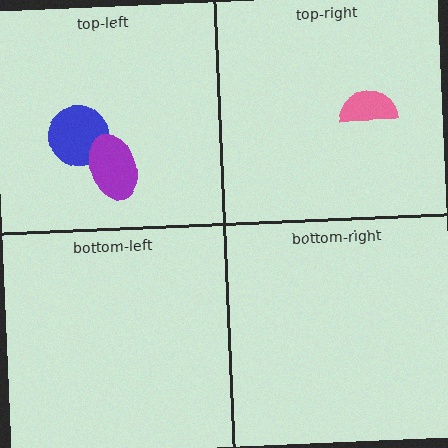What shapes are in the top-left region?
The blue circle, the purple ellipse.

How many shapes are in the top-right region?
1.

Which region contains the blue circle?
The top-left region.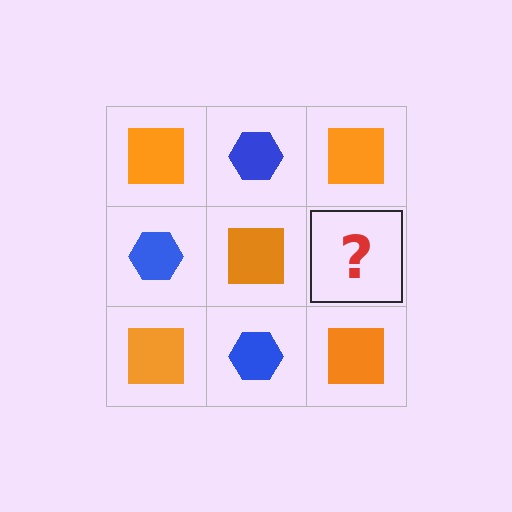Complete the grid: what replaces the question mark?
The question mark should be replaced with a blue hexagon.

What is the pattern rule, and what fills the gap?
The rule is that it alternates orange square and blue hexagon in a checkerboard pattern. The gap should be filled with a blue hexagon.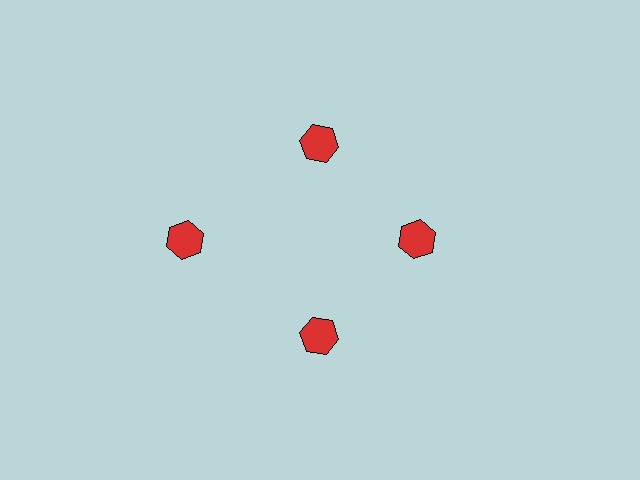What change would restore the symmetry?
The symmetry would be restored by moving it inward, back onto the ring so that all 4 hexagons sit at equal angles and equal distance from the center.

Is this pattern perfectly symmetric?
No. The 4 red hexagons are arranged in a ring, but one element near the 9 o'clock position is pushed outward from the center, breaking the 4-fold rotational symmetry.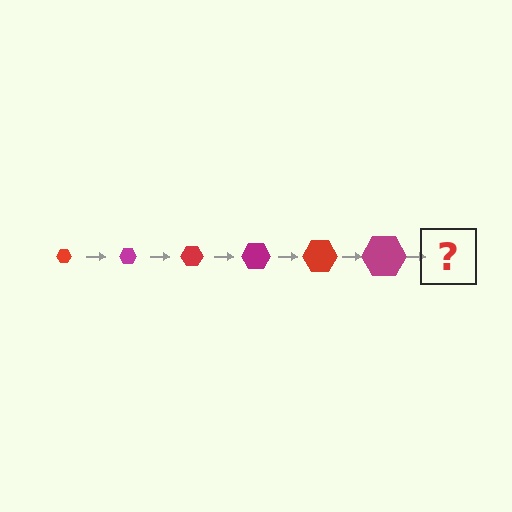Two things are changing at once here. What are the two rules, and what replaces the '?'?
The two rules are that the hexagon grows larger each step and the color cycles through red and magenta. The '?' should be a red hexagon, larger than the previous one.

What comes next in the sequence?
The next element should be a red hexagon, larger than the previous one.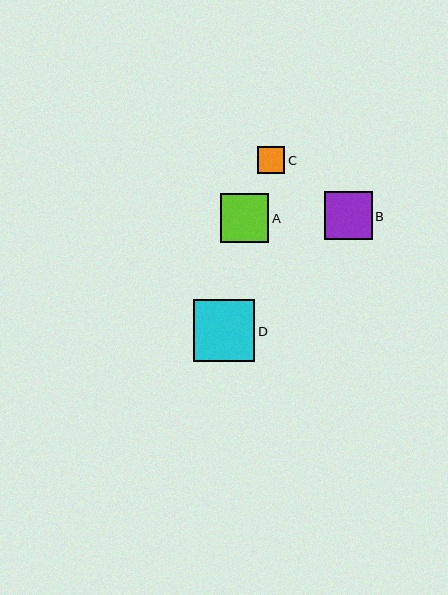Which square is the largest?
Square D is the largest with a size of approximately 62 pixels.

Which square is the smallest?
Square C is the smallest with a size of approximately 28 pixels.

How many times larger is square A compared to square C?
Square A is approximately 1.7 times the size of square C.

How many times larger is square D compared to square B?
Square D is approximately 1.3 times the size of square B.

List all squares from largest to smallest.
From largest to smallest: D, A, B, C.